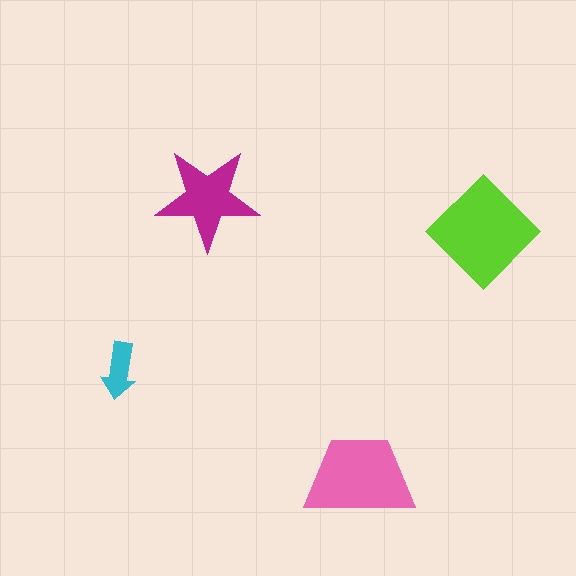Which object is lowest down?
The pink trapezoid is bottommost.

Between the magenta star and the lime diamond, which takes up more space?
The lime diamond.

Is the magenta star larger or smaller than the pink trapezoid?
Smaller.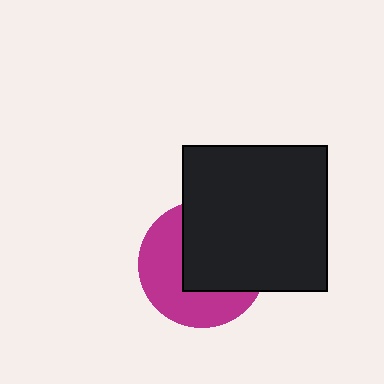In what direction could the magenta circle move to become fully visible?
The magenta circle could move toward the lower-left. That would shift it out from behind the black square entirely.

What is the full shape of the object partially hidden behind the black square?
The partially hidden object is a magenta circle.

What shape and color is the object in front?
The object in front is a black square.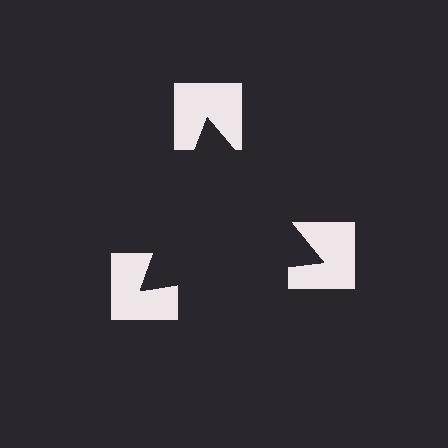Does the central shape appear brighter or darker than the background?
It typically appears slightly darker than the background, even though no actual brightness change is drawn.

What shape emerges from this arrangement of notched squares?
An illusory triangle — its edges are inferred from the aligned wedge cuts in the notched squares, not physically drawn.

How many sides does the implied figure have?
3 sides.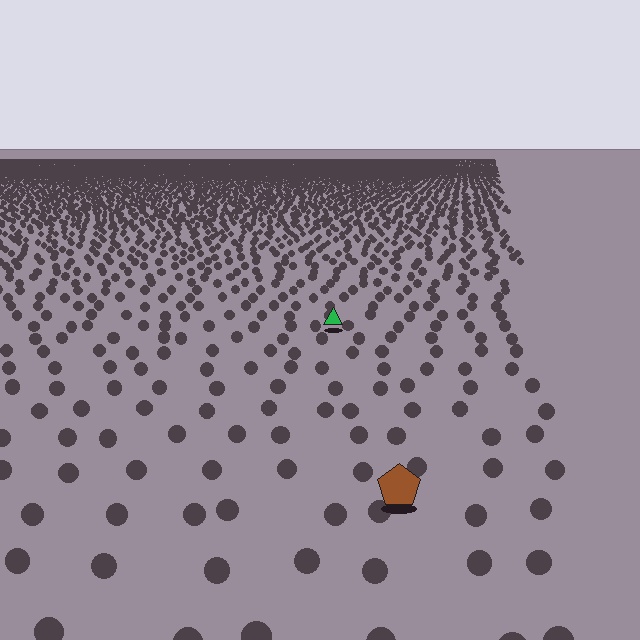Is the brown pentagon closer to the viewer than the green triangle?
Yes. The brown pentagon is closer — you can tell from the texture gradient: the ground texture is coarser near it.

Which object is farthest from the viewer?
The green triangle is farthest from the viewer. It appears smaller and the ground texture around it is denser.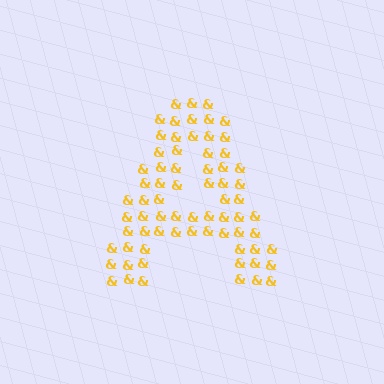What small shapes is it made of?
It is made of small ampersands.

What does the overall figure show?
The overall figure shows the letter A.